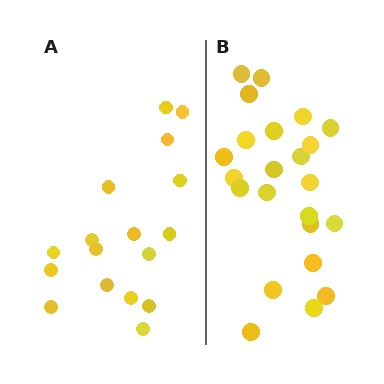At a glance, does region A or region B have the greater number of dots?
Region B (the right region) has more dots.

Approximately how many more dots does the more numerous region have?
Region B has about 6 more dots than region A.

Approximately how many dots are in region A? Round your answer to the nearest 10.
About 20 dots. (The exact count is 17, which rounds to 20.)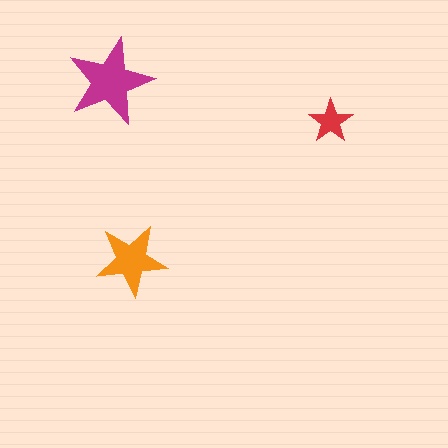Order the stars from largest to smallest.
the magenta one, the orange one, the red one.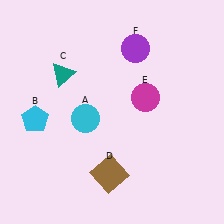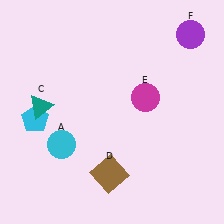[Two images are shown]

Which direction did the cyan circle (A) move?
The cyan circle (A) moved down.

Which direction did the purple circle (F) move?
The purple circle (F) moved right.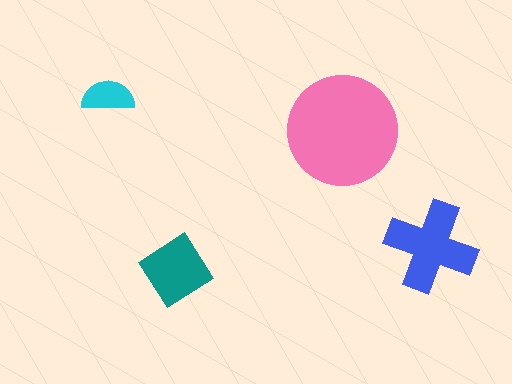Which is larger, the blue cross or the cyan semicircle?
The blue cross.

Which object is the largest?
The pink circle.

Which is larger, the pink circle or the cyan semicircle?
The pink circle.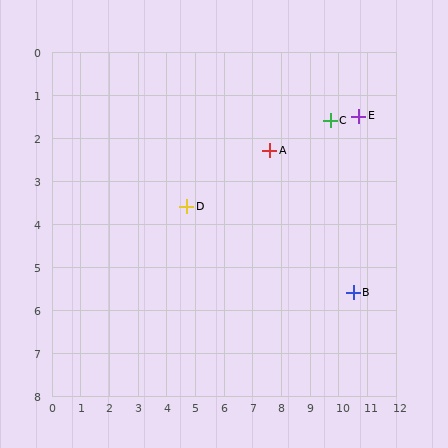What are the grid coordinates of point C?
Point C is at approximately (9.7, 1.6).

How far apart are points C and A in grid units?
Points C and A are about 2.2 grid units apart.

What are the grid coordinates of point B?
Point B is at approximately (10.5, 5.6).